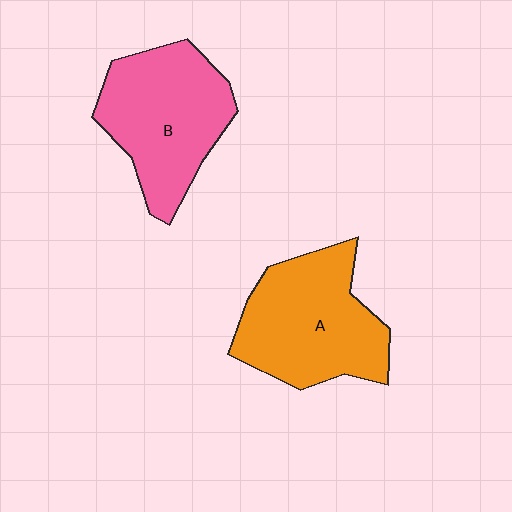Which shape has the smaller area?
Shape B (pink).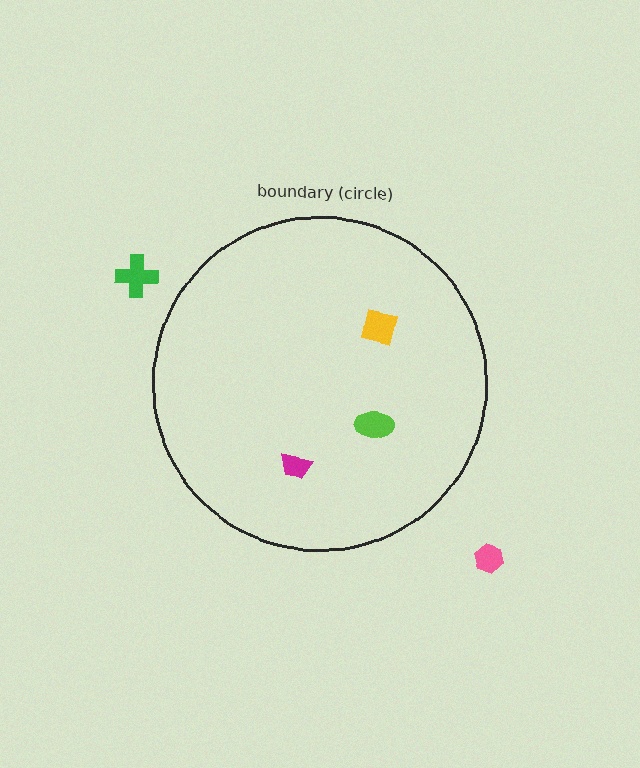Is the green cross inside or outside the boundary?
Outside.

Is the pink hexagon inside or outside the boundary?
Outside.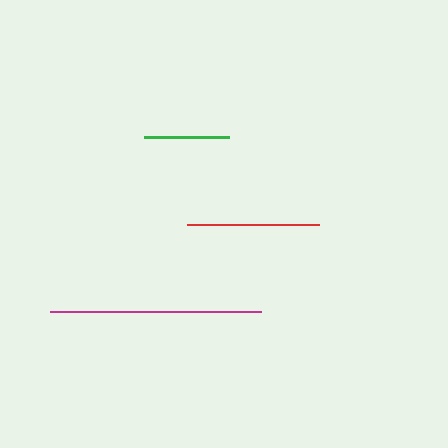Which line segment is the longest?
The magenta line is the longest at approximately 211 pixels.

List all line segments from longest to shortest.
From longest to shortest: magenta, red, green.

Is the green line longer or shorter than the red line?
The red line is longer than the green line.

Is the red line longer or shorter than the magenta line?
The magenta line is longer than the red line.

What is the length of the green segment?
The green segment is approximately 85 pixels long.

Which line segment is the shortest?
The green line is the shortest at approximately 85 pixels.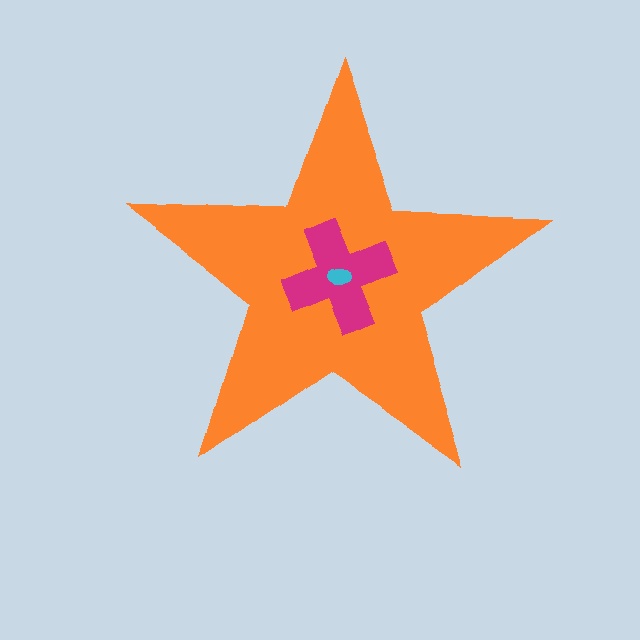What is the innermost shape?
The cyan ellipse.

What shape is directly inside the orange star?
The magenta cross.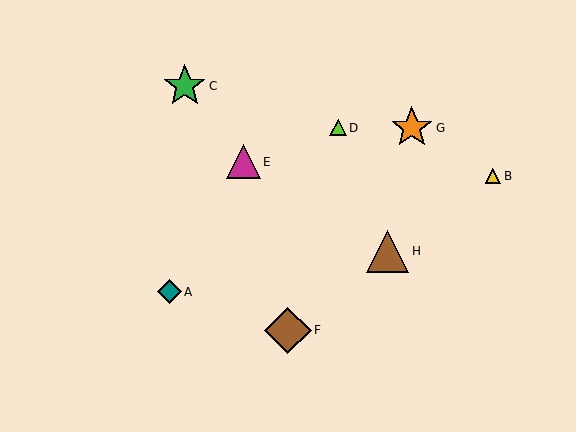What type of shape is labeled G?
Shape G is an orange star.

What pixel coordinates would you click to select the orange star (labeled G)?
Click at (412, 128) to select the orange star G.